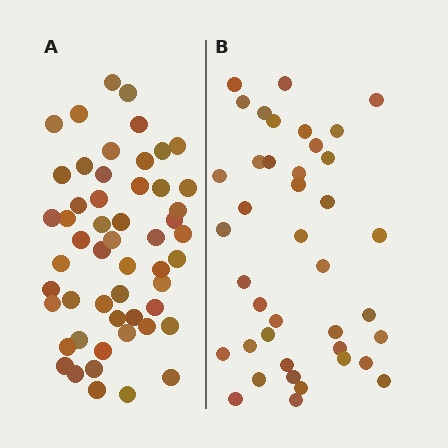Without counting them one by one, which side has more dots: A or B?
Region A (the left region) has more dots.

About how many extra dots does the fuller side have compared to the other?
Region A has approximately 15 more dots than region B.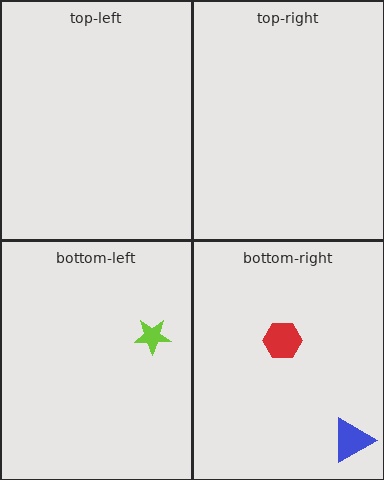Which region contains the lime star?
The bottom-left region.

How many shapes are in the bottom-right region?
2.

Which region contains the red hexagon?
The bottom-right region.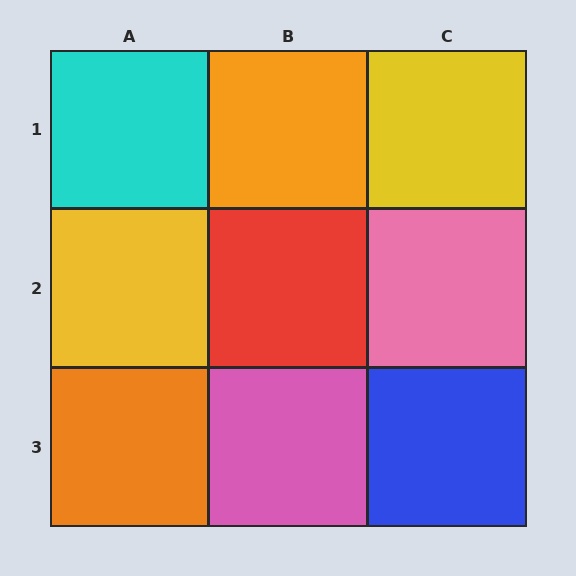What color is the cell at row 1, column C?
Yellow.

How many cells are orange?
2 cells are orange.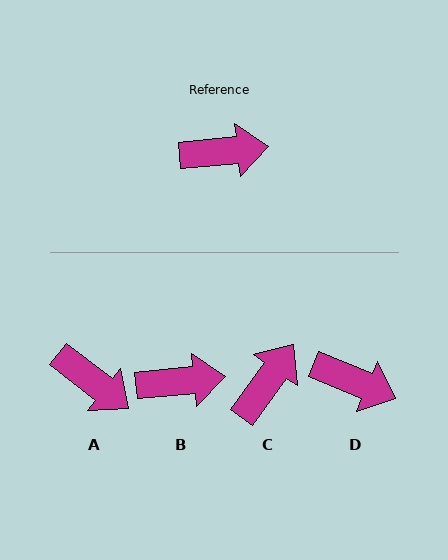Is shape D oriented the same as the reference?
No, it is off by about 28 degrees.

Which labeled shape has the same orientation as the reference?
B.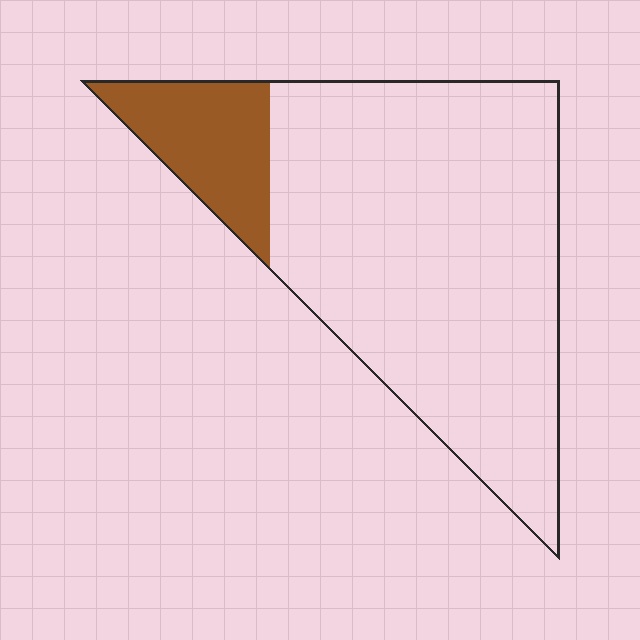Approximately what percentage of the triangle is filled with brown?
Approximately 15%.